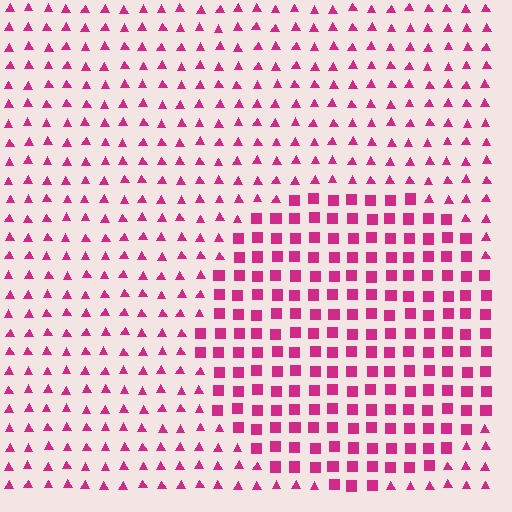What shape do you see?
I see a circle.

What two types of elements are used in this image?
The image uses squares inside the circle region and triangles outside it.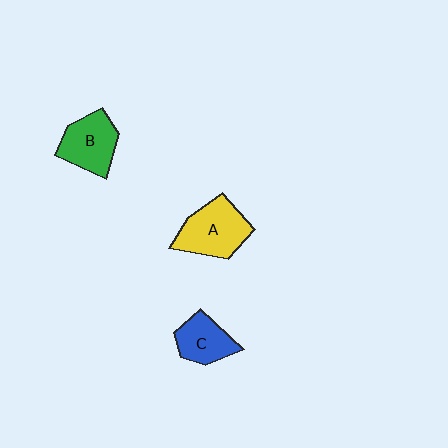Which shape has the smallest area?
Shape C (blue).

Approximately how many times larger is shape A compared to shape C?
Approximately 1.4 times.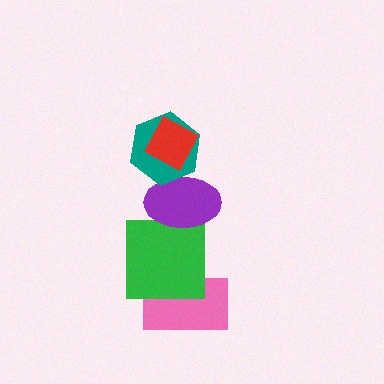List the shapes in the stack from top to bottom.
From top to bottom: the red diamond, the teal hexagon, the purple ellipse, the green square, the pink rectangle.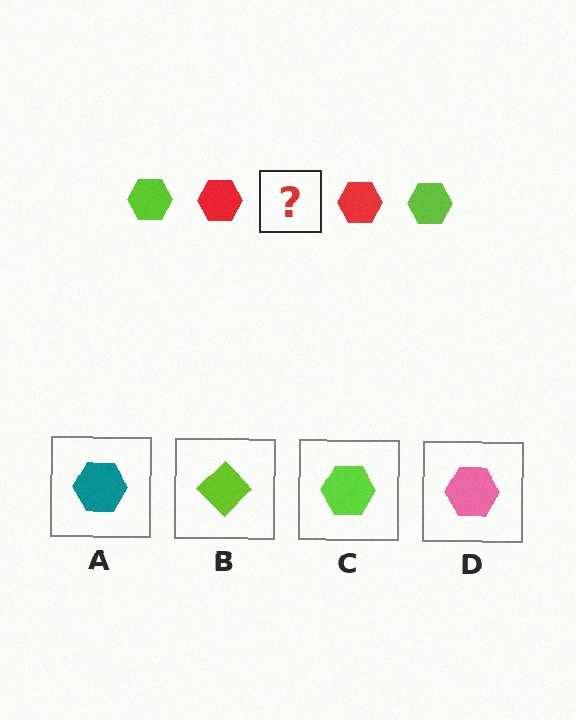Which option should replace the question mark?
Option C.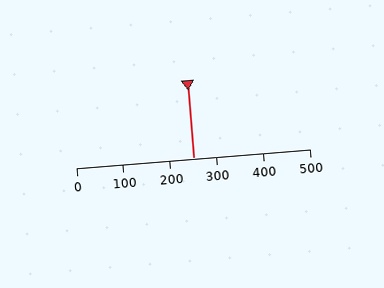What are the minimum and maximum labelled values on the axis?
The axis runs from 0 to 500.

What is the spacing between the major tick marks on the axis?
The major ticks are spaced 100 apart.